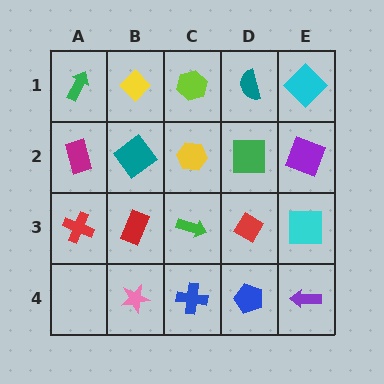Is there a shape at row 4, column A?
No, that cell is empty.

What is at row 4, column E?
A purple arrow.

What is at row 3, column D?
A red diamond.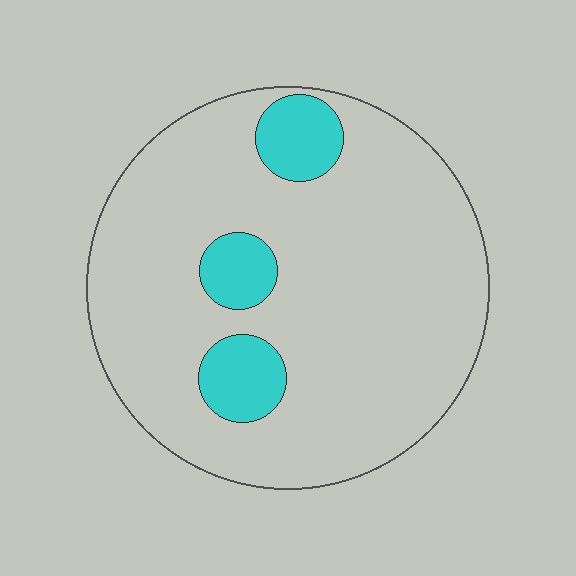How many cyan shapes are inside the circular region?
3.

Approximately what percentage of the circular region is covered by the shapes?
Approximately 15%.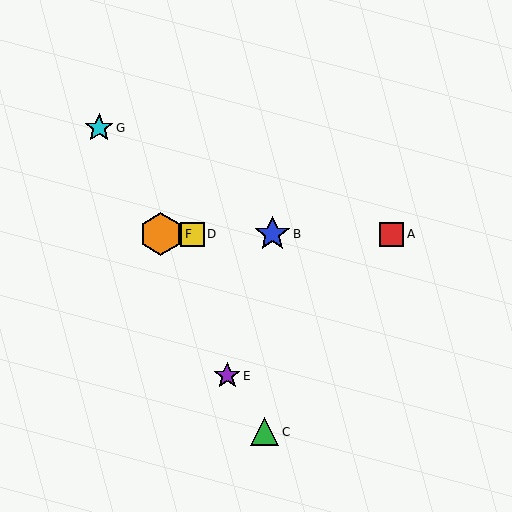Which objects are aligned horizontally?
Objects A, B, D, F are aligned horizontally.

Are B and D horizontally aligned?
Yes, both are at y≈234.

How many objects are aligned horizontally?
4 objects (A, B, D, F) are aligned horizontally.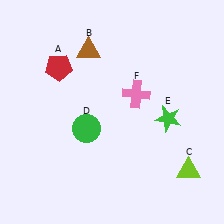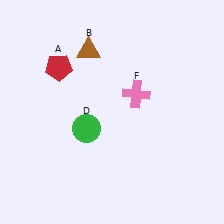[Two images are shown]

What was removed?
The green star (E), the lime triangle (C) were removed in Image 2.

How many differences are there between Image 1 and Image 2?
There are 2 differences between the two images.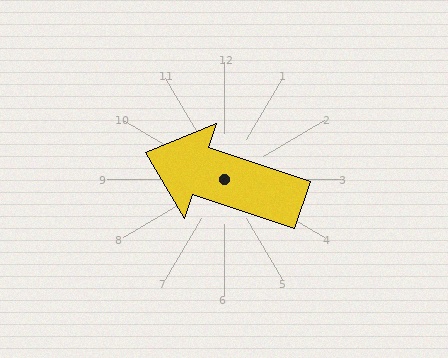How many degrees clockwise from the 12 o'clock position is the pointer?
Approximately 288 degrees.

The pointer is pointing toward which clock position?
Roughly 10 o'clock.